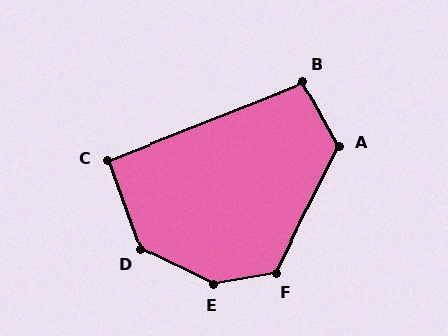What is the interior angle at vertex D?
Approximately 136 degrees (obtuse).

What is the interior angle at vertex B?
Approximately 97 degrees (obtuse).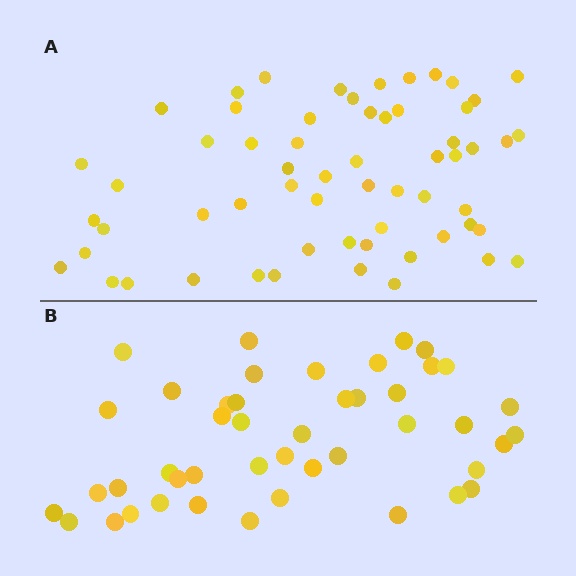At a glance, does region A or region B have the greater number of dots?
Region A (the top region) has more dots.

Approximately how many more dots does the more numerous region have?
Region A has approximately 15 more dots than region B.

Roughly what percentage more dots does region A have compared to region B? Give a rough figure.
About 35% more.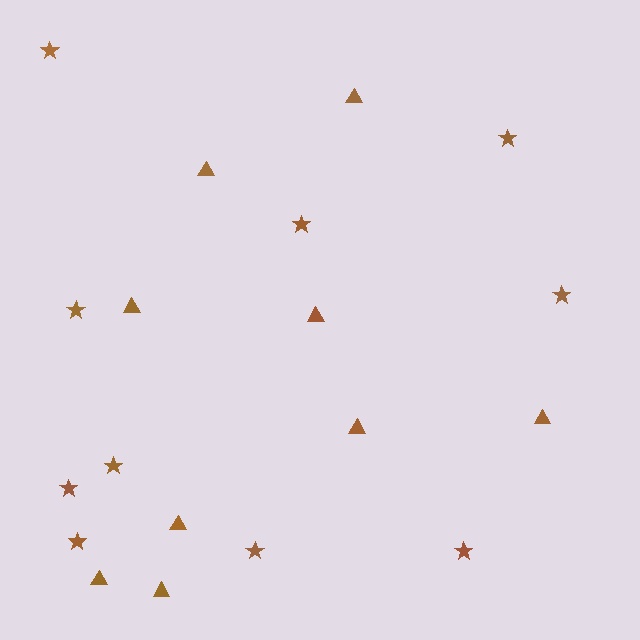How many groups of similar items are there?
There are 2 groups: one group of stars (10) and one group of triangles (9).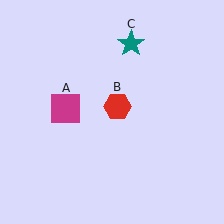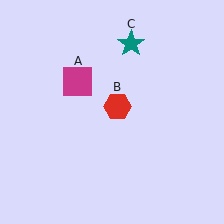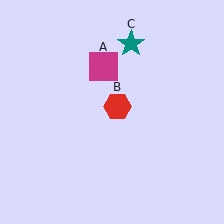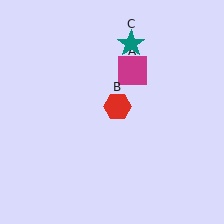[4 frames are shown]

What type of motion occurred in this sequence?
The magenta square (object A) rotated clockwise around the center of the scene.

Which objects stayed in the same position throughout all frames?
Red hexagon (object B) and teal star (object C) remained stationary.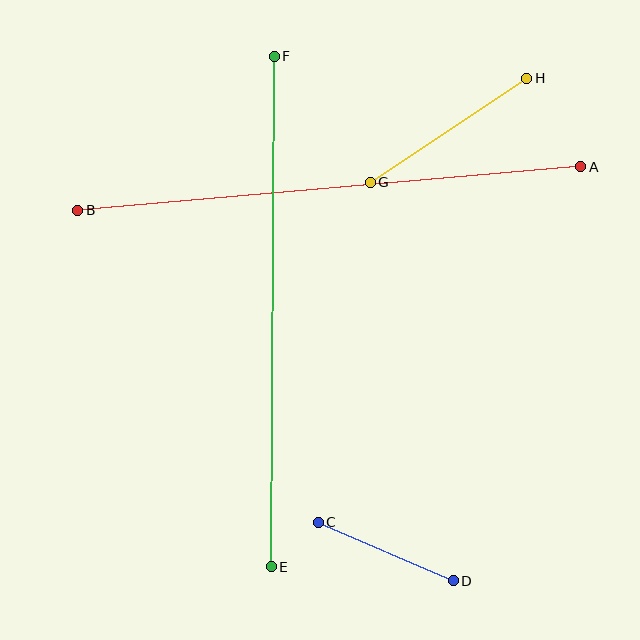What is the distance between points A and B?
The distance is approximately 505 pixels.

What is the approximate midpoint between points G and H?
The midpoint is at approximately (449, 130) pixels.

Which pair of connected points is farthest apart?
Points E and F are farthest apart.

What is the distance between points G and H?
The distance is approximately 188 pixels.